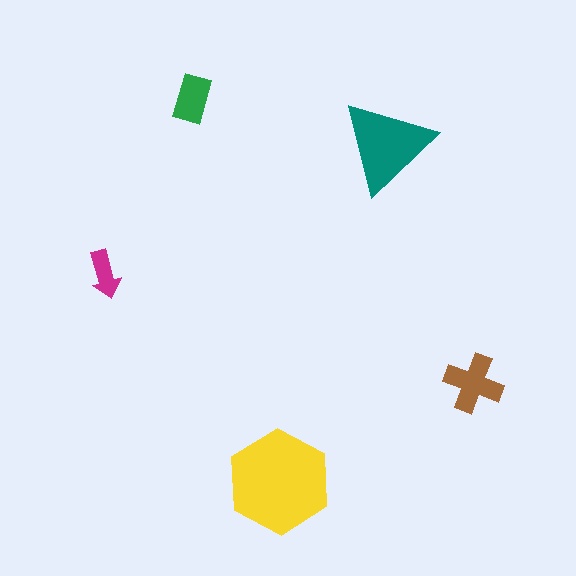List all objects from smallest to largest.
The magenta arrow, the green rectangle, the brown cross, the teal triangle, the yellow hexagon.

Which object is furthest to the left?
The magenta arrow is leftmost.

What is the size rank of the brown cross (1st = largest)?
3rd.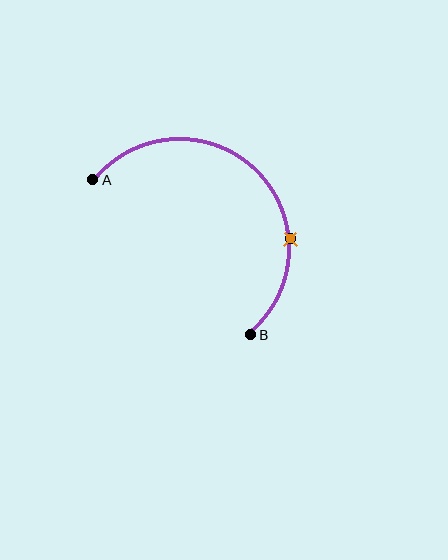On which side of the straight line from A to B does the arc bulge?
The arc bulges above and to the right of the straight line connecting A and B.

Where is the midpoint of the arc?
The arc midpoint is the point on the curve farthest from the straight line joining A and B. It sits above and to the right of that line.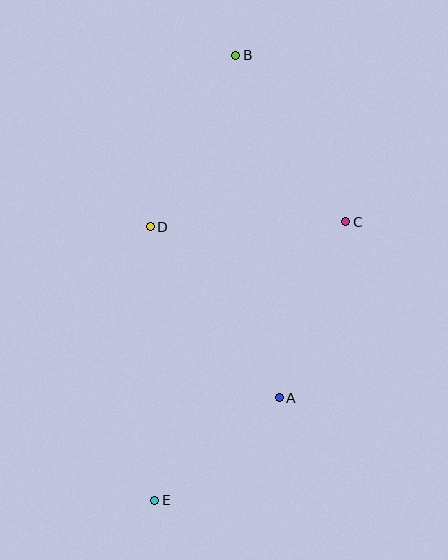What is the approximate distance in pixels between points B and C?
The distance between B and C is approximately 199 pixels.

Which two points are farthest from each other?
Points B and E are farthest from each other.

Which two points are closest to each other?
Points A and E are closest to each other.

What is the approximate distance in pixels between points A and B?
The distance between A and B is approximately 345 pixels.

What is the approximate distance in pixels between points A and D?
The distance between A and D is approximately 215 pixels.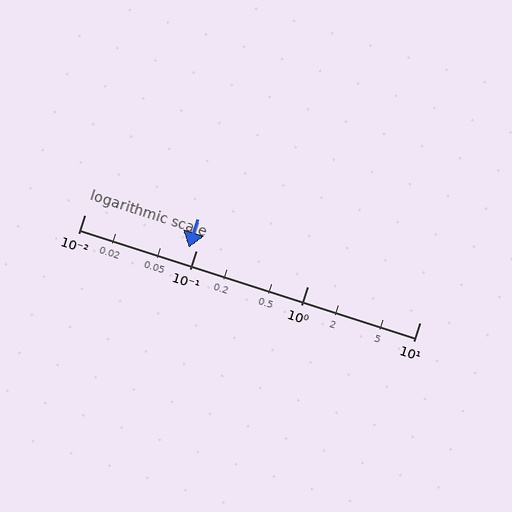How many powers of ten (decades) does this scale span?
The scale spans 3 decades, from 0.01 to 10.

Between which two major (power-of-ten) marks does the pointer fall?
The pointer is between 0.01 and 0.1.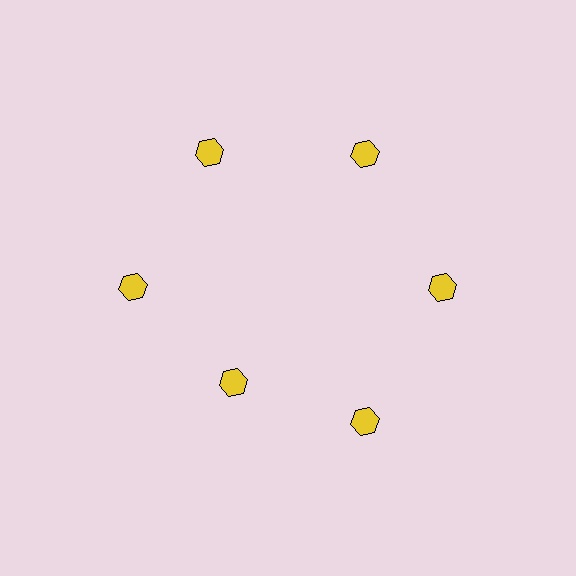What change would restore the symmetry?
The symmetry would be restored by moving it outward, back onto the ring so that all 6 hexagons sit at equal angles and equal distance from the center.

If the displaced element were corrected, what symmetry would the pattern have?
It would have 6-fold rotational symmetry — the pattern would map onto itself every 60 degrees.